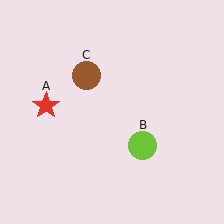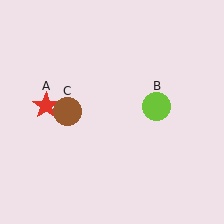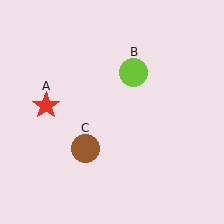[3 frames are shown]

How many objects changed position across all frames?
2 objects changed position: lime circle (object B), brown circle (object C).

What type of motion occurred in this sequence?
The lime circle (object B), brown circle (object C) rotated counterclockwise around the center of the scene.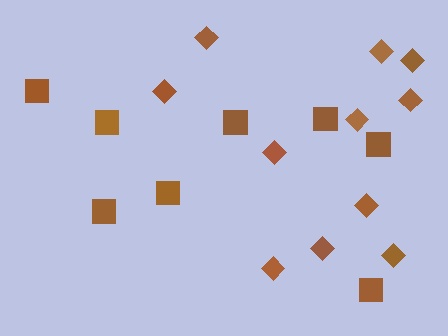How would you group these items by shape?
There are 2 groups: one group of squares (8) and one group of diamonds (11).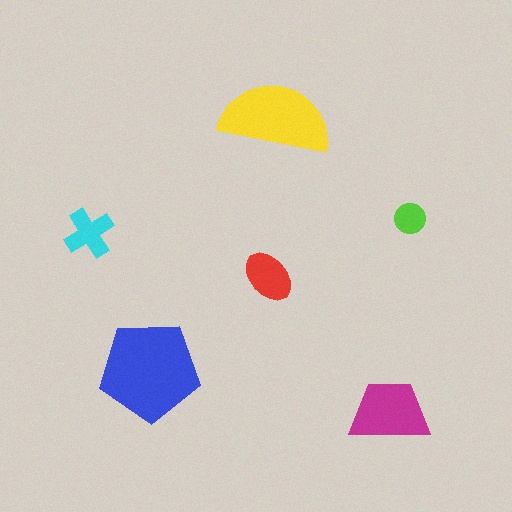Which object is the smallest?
The lime circle.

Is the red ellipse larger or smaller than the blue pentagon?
Smaller.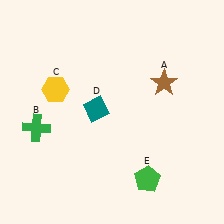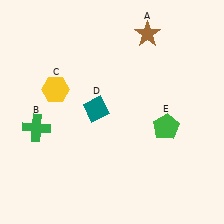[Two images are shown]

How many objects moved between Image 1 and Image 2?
2 objects moved between the two images.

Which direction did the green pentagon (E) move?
The green pentagon (E) moved up.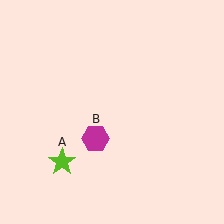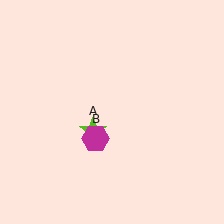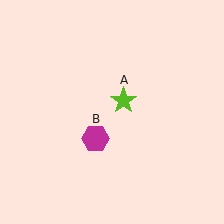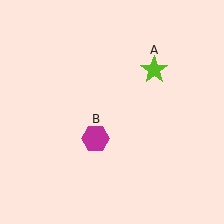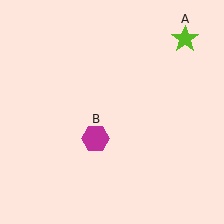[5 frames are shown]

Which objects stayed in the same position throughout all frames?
Magenta hexagon (object B) remained stationary.